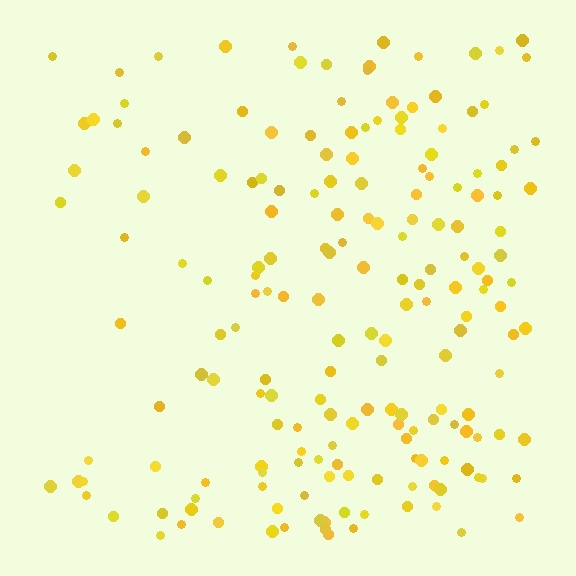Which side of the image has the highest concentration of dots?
The right.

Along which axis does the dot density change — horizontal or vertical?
Horizontal.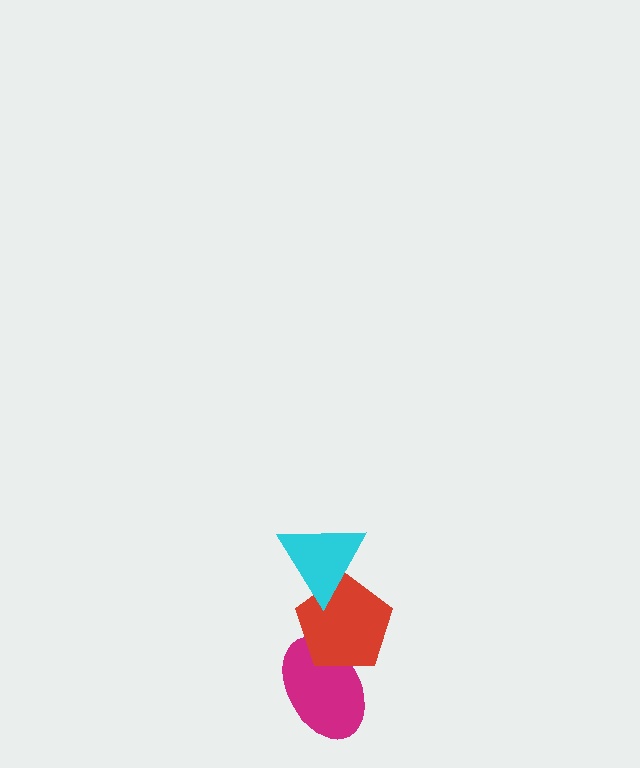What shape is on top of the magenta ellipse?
The red pentagon is on top of the magenta ellipse.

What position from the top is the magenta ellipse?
The magenta ellipse is 3rd from the top.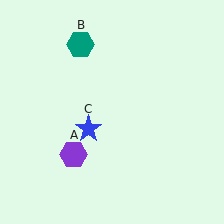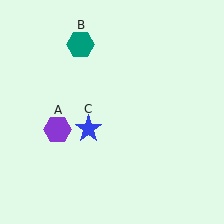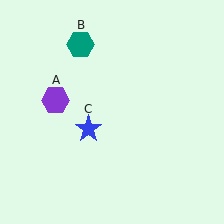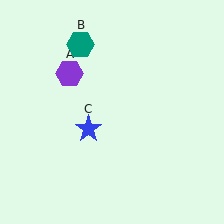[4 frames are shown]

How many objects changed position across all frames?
1 object changed position: purple hexagon (object A).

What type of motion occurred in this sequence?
The purple hexagon (object A) rotated clockwise around the center of the scene.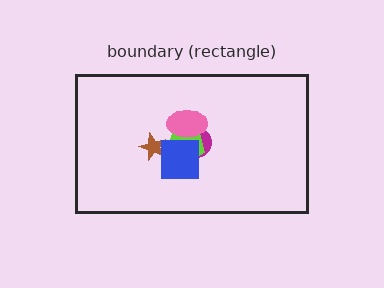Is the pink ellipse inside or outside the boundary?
Inside.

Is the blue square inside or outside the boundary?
Inside.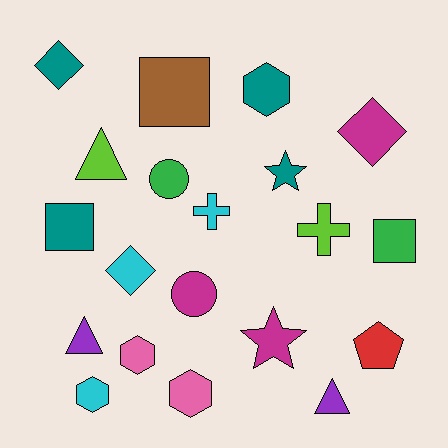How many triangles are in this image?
There are 3 triangles.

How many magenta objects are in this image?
There are 3 magenta objects.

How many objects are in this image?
There are 20 objects.